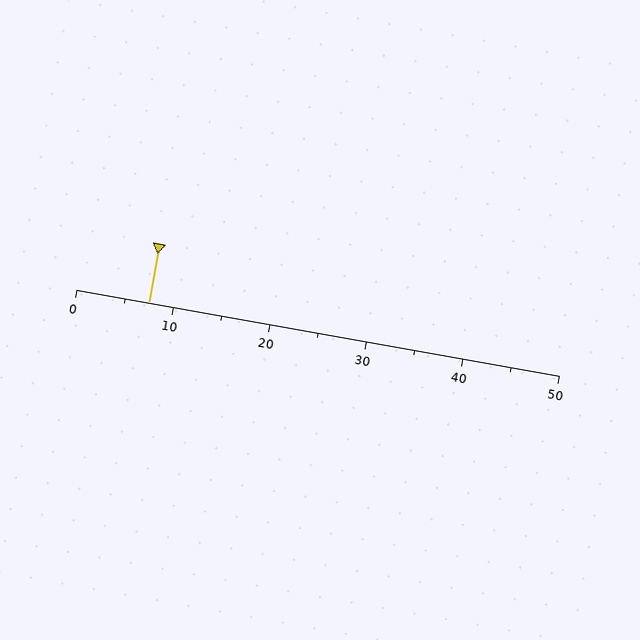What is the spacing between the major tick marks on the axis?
The major ticks are spaced 10 apart.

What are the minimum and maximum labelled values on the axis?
The axis runs from 0 to 50.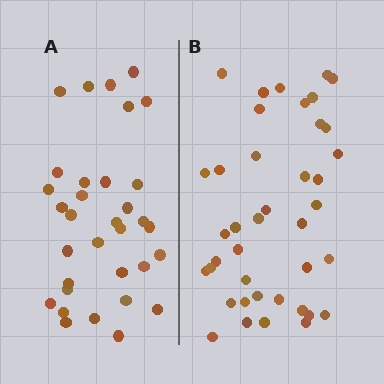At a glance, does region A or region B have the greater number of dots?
Region B (the right region) has more dots.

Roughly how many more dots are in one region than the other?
Region B has roughly 8 or so more dots than region A.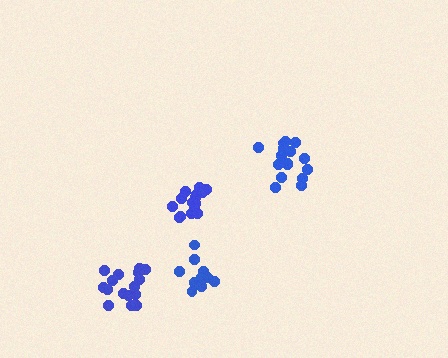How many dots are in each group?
Group 1: 16 dots, Group 2: 15 dots, Group 3: 16 dots, Group 4: 10 dots (57 total).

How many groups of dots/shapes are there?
There are 4 groups.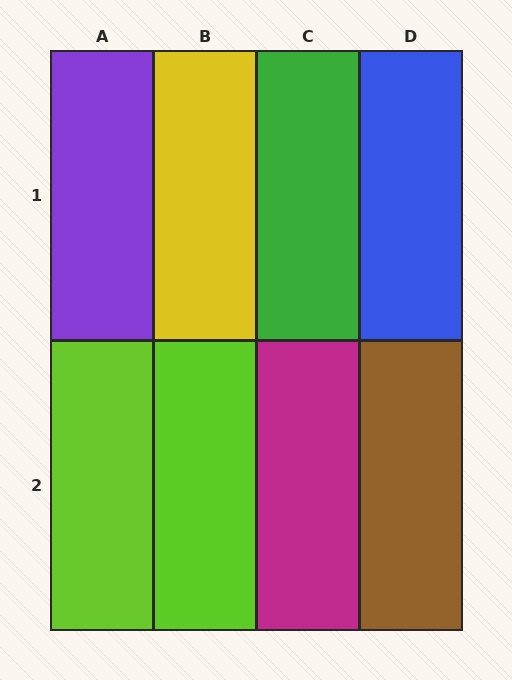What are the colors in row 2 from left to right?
Lime, lime, magenta, brown.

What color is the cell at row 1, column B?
Yellow.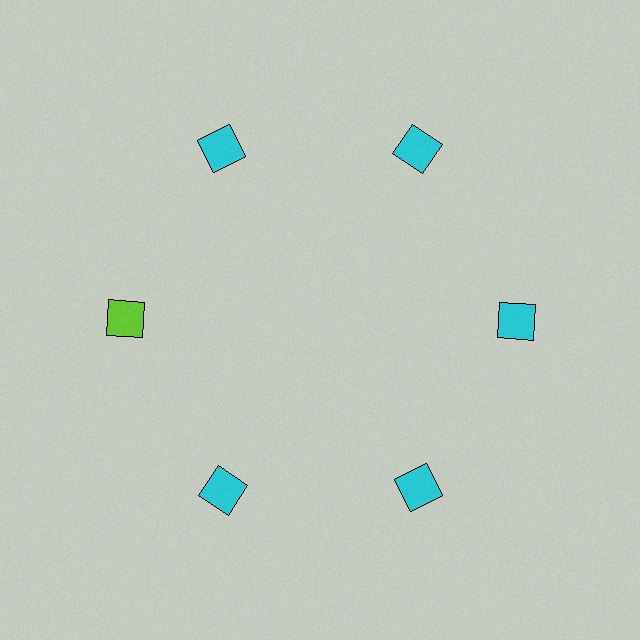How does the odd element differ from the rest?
It has a different color: lime instead of cyan.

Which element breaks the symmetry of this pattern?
The lime square at roughly the 9 o'clock position breaks the symmetry. All other shapes are cyan squares.